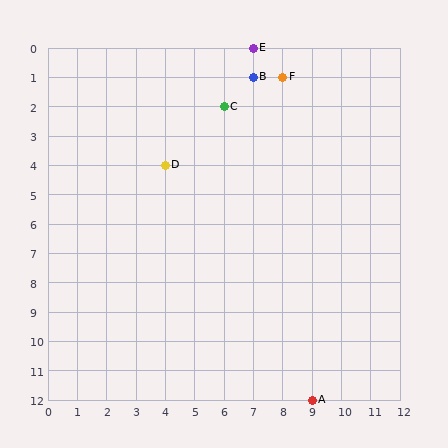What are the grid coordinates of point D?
Point D is at grid coordinates (4, 4).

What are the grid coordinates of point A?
Point A is at grid coordinates (9, 12).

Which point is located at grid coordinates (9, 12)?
Point A is at (9, 12).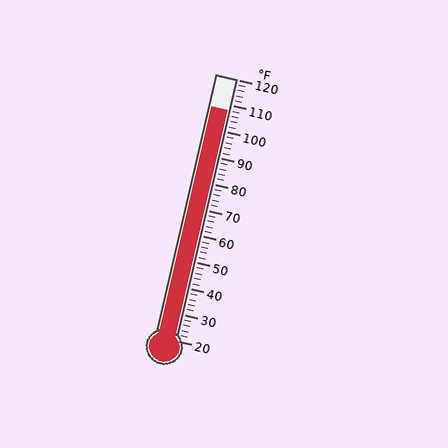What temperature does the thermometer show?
The thermometer shows approximately 108°F.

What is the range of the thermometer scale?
The thermometer scale ranges from 20°F to 120°F.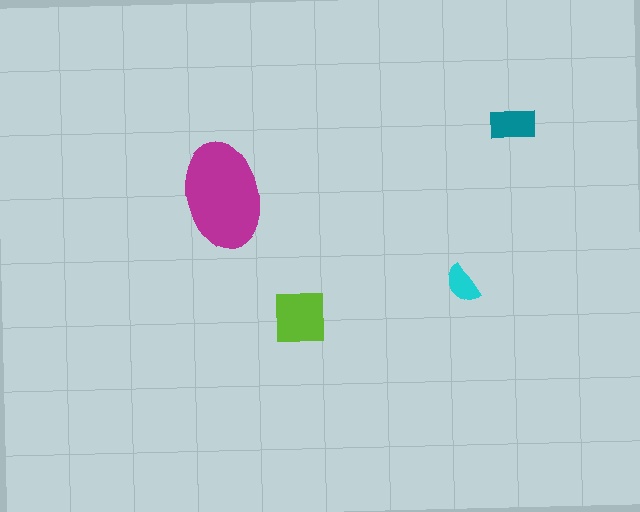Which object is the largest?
The magenta ellipse.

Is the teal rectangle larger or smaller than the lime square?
Smaller.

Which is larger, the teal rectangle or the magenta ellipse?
The magenta ellipse.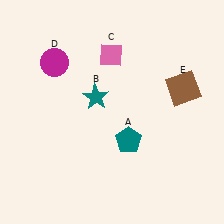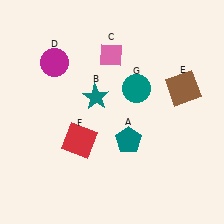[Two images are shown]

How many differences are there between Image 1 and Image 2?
There are 2 differences between the two images.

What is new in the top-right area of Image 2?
A teal circle (G) was added in the top-right area of Image 2.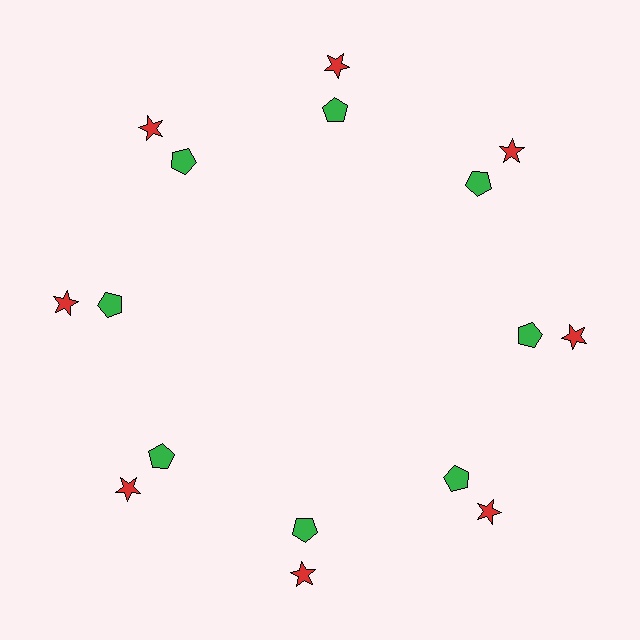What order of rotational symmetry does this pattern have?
This pattern has 8-fold rotational symmetry.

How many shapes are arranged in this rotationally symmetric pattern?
There are 16 shapes, arranged in 8 groups of 2.